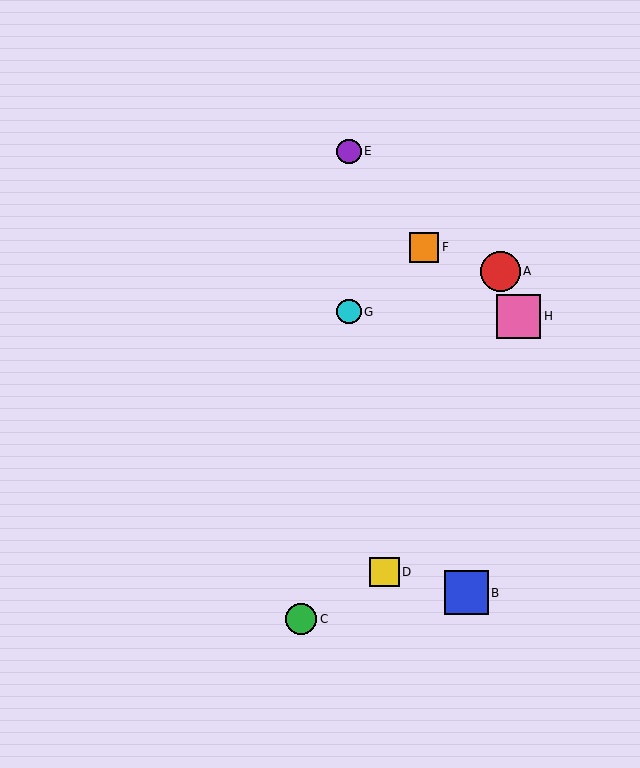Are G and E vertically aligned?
Yes, both are at x≈349.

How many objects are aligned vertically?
2 objects (E, G) are aligned vertically.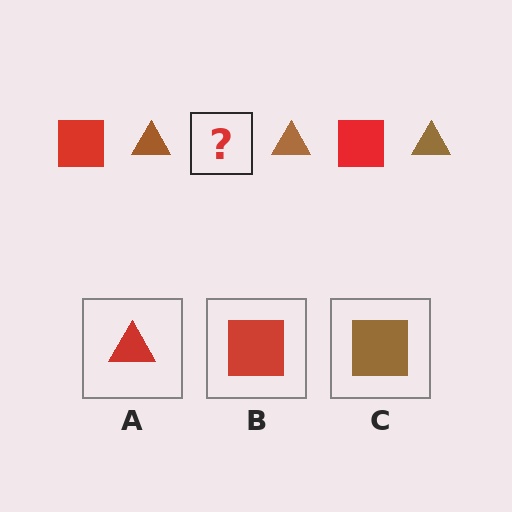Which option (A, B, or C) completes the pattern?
B.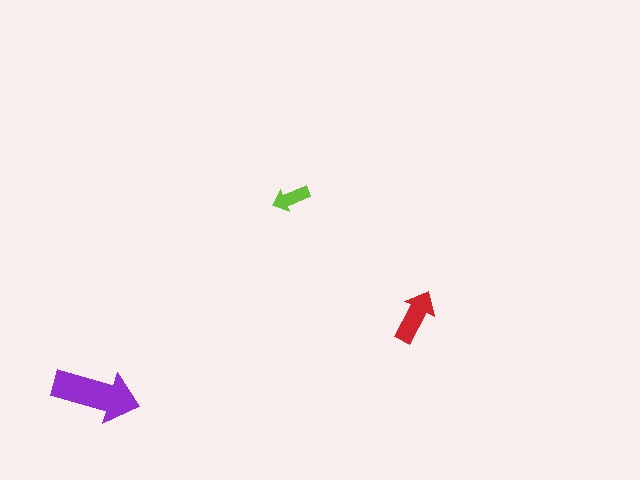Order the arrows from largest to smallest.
the purple one, the red one, the lime one.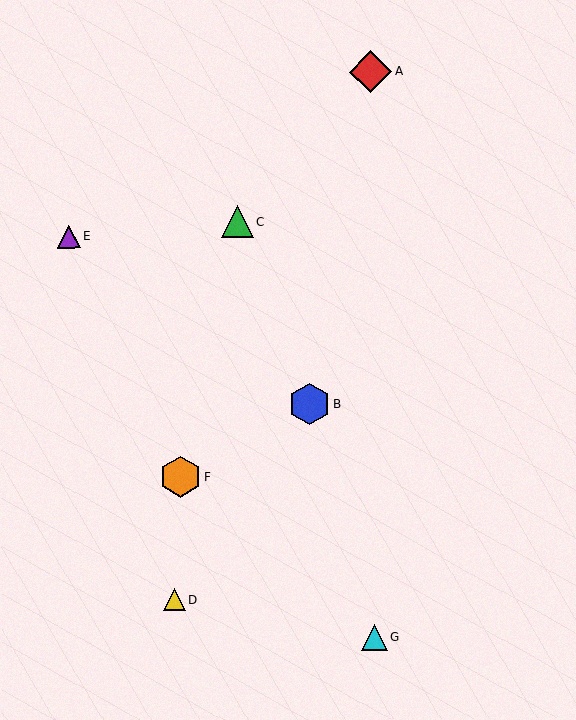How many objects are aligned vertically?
2 objects (A, G) are aligned vertically.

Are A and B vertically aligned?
No, A is at x≈370 and B is at x≈310.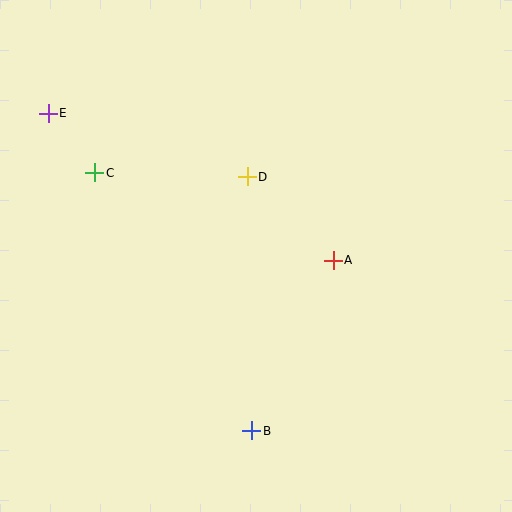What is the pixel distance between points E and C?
The distance between E and C is 76 pixels.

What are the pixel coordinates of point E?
Point E is at (48, 113).